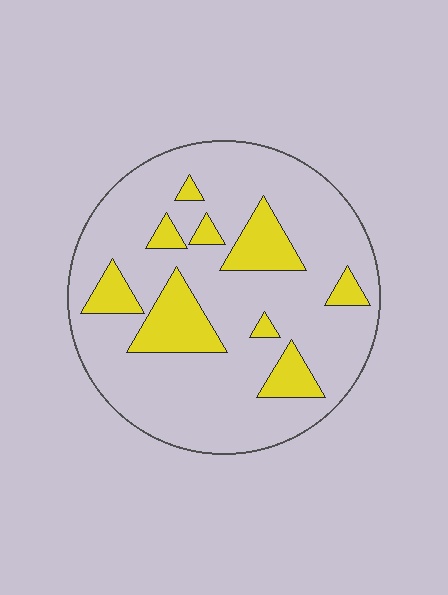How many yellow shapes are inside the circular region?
9.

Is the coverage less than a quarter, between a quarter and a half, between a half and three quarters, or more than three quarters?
Less than a quarter.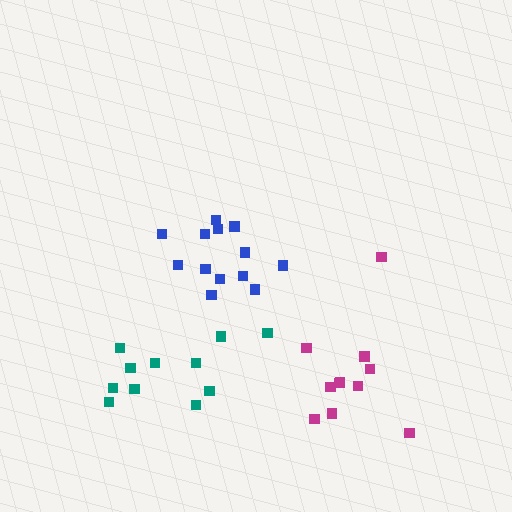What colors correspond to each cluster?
The clusters are colored: blue, teal, magenta.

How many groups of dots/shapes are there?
There are 3 groups.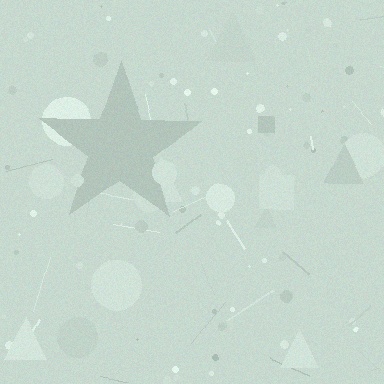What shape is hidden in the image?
A star is hidden in the image.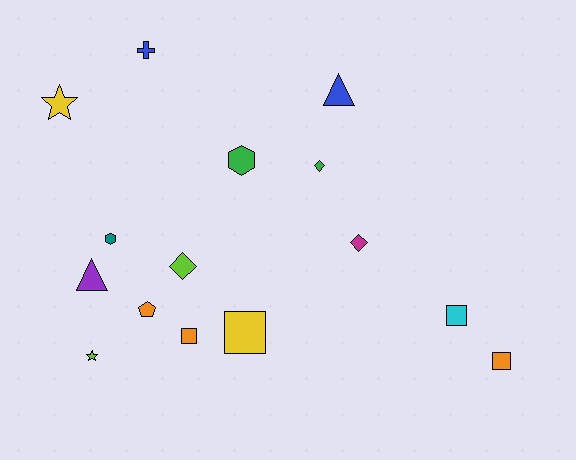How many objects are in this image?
There are 15 objects.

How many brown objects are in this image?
There are no brown objects.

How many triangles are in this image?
There are 2 triangles.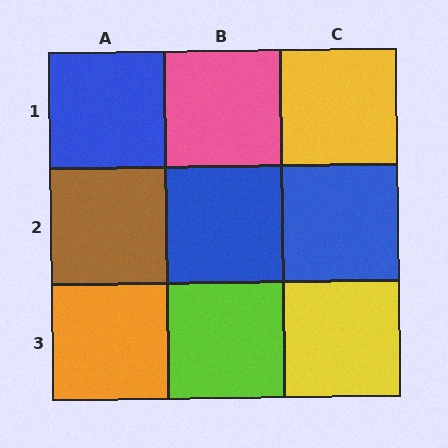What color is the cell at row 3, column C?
Yellow.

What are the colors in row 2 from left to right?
Brown, blue, blue.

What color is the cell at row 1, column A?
Blue.